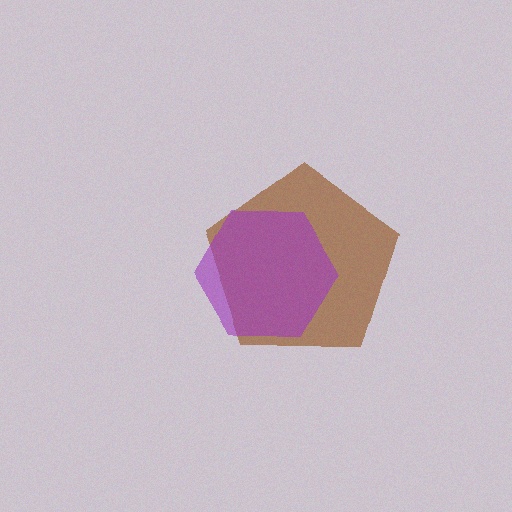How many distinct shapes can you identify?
There are 2 distinct shapes: a brown pentagon, a purple hexagon.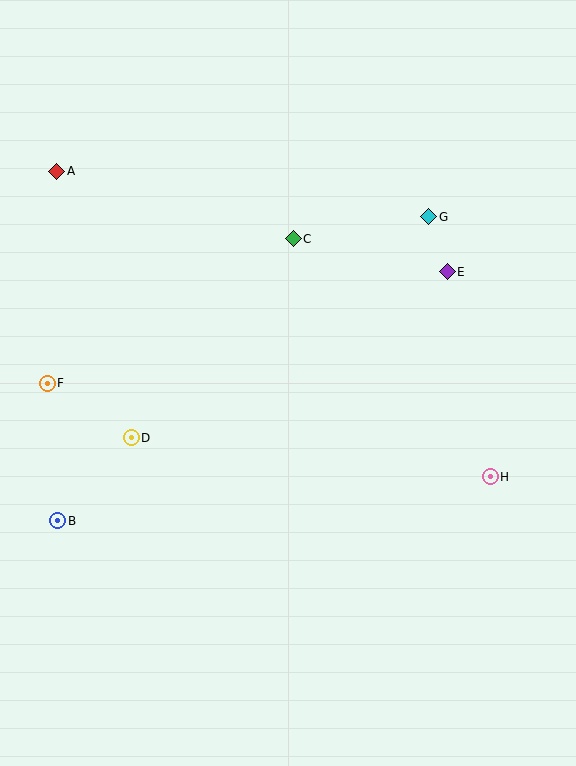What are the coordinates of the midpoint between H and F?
The midpoint between H and F is at (269, 430).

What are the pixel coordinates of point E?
Point E is at (447, 272).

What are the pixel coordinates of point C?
Point C is at (293, 239).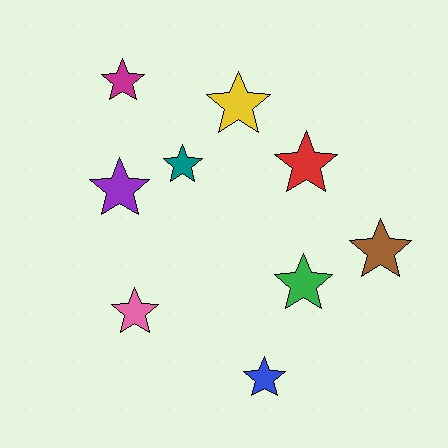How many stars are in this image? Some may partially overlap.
There are 9 stars.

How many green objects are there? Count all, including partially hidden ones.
There is 1 green object.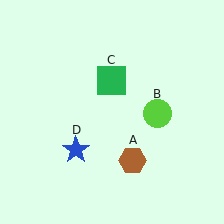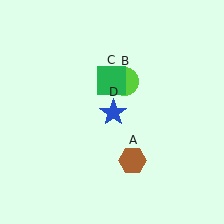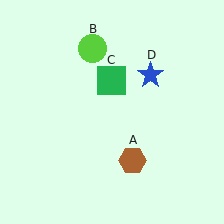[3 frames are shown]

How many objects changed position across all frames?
2 objects changed position: lime circle (object B), blue star (object D).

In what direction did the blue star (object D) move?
The blue star (object D) moved up and to the right.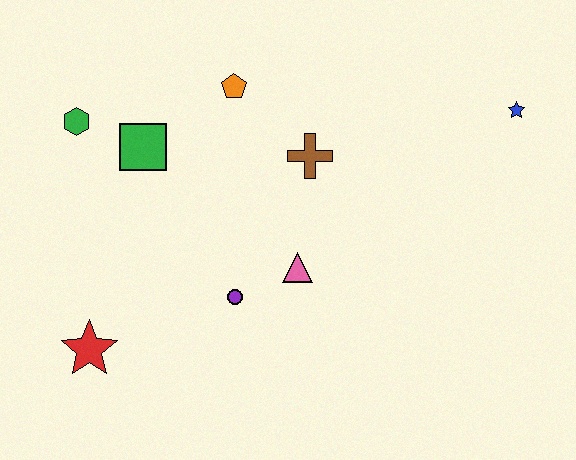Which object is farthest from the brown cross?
The red star is farthest from the brown cross.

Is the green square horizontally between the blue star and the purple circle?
No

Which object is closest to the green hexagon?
The green square is closest to the green hexagon.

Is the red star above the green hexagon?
No